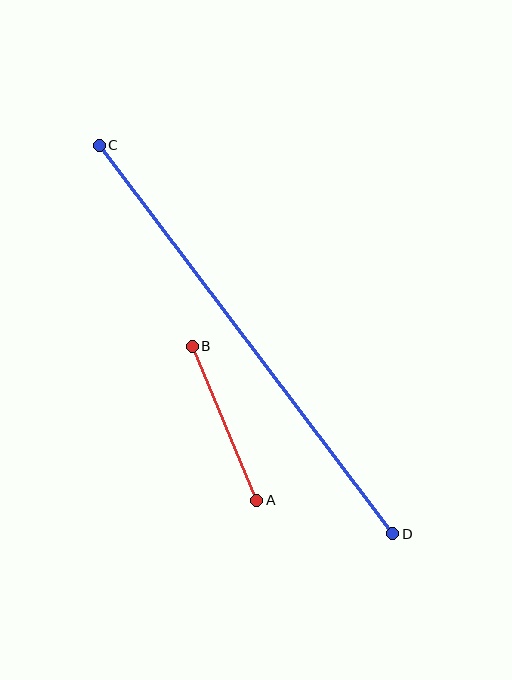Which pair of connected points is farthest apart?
Points C and D are farthest apart.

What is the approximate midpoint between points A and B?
The midpoint is at approximately (224, 423) pixels.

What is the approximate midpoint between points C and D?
The midpoint is at approximately (246, 339) pixels.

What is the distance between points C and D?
The distance is approximately 487 pixels.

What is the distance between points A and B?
The distance is approximately 167 pixels.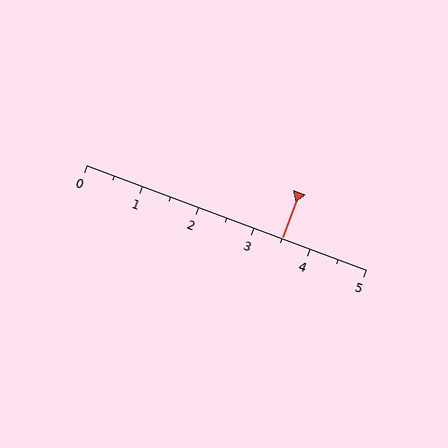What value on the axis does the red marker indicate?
The marker indicates approximately 3.5.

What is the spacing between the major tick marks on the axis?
The major ticks are spaced 1 apart.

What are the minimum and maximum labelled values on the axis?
The axis runs from 0 to 5.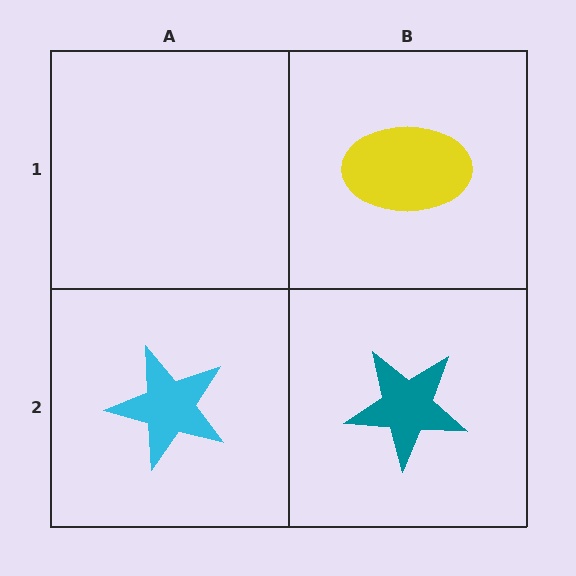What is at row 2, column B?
A teal star.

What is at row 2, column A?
A cyan star.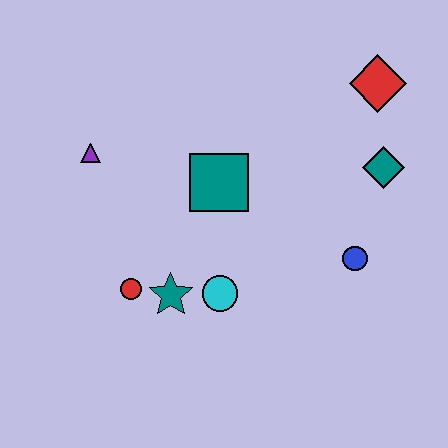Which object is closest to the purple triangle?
The teal square is closest to the purple triangle.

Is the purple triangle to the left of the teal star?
Yes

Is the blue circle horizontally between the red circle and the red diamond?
Yes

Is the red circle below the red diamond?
Yes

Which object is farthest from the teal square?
The red diamond is farthest from the teal square.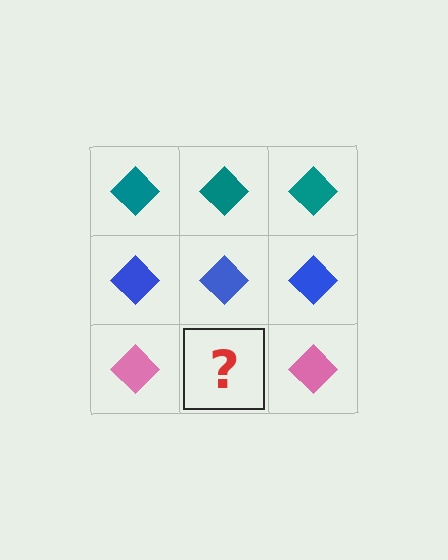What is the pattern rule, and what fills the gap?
The rule is that each row has a consistent color. The gap should be filled with a pink diamond.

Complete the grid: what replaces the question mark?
The question mark should be replaced with a pink diamond.